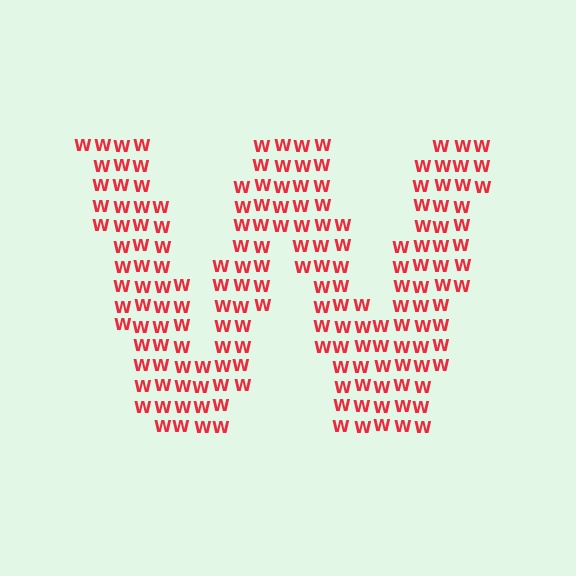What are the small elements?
The small elements are letter W's.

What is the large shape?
The large shape is the letter W.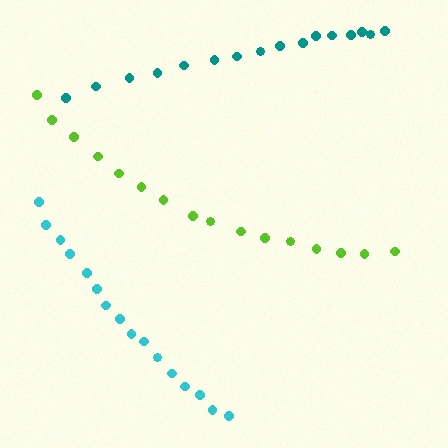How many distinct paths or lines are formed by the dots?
There are 3 distinct paths.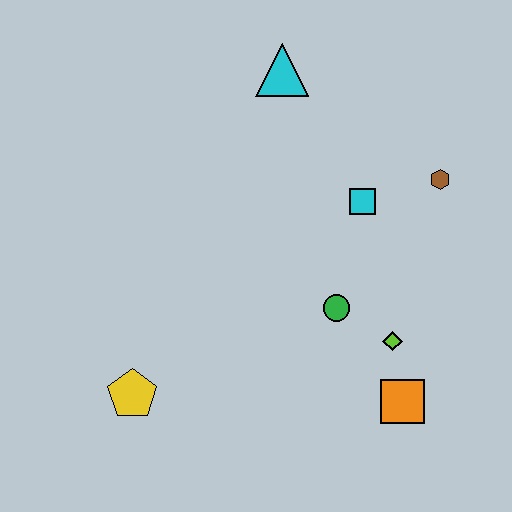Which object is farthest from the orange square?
The cyan triangle is farthest from the orange square.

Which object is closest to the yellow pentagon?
The green circle is closest to the yellow pentagon.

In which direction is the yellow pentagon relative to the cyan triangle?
The yellow pentagon is below the cyan triangle.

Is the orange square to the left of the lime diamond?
No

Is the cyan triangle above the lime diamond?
Yes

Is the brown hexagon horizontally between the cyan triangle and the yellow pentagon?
No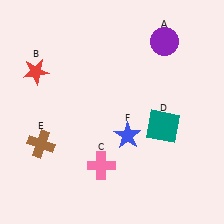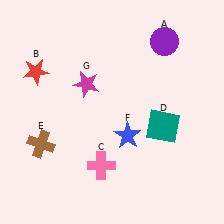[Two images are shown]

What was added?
A magenta star (G) was added in Image 2.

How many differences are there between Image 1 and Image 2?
There is 1 difference between the two images.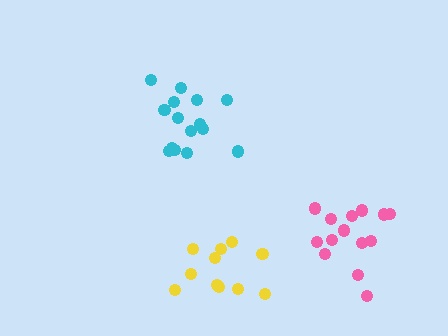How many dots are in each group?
Group 1: 15 dots, Group 2: 11 dots, Group 3: 14 dots (40 total).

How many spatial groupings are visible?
There are 3 spatial groupings.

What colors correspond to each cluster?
The clusters are colored: cyan, yellow, pink.